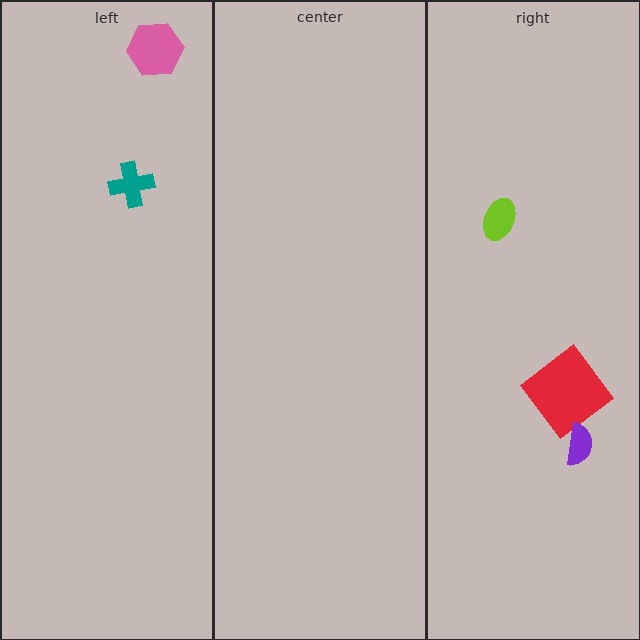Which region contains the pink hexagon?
The left region.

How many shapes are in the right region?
3.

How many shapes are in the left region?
2.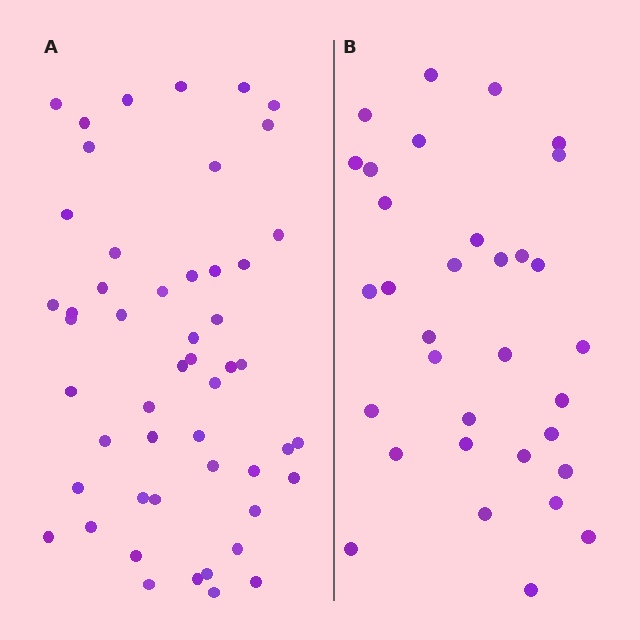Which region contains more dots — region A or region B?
Region A (the left region) has more dots.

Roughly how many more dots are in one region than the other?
Region A has approximately 20 more dots than region B.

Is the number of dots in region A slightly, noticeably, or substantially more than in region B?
Region A has substantially more. The ratio is roughly 1.5 to 1.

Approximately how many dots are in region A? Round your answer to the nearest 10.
About 50 dots. (The exact count is 51, which rounds to 50.)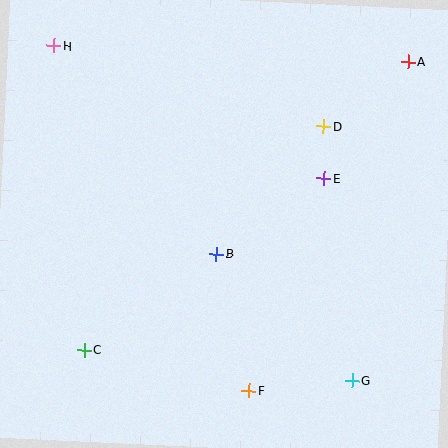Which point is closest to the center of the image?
Point B at (216, 254) is closest to the center.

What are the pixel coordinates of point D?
Point D is at (323, 126).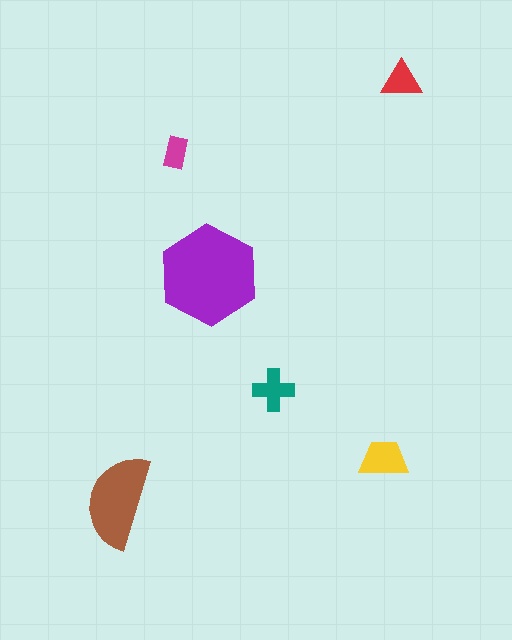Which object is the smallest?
The magenta rectangle.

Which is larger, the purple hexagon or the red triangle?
The purple hexagon.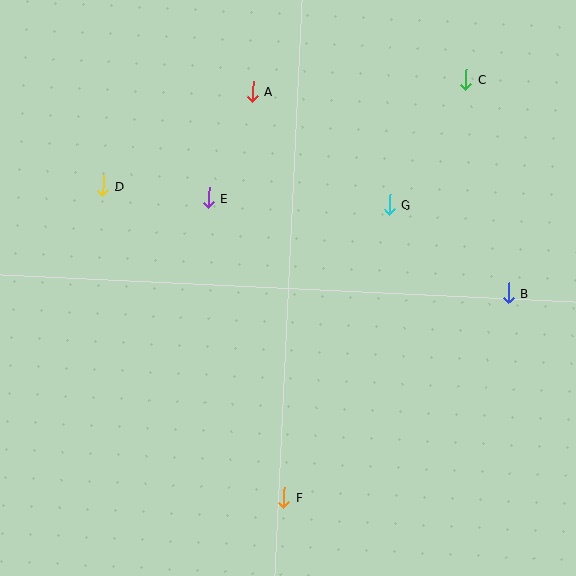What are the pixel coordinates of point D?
Point D is at (103, 186).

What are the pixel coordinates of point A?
Point A is at (252, 91).